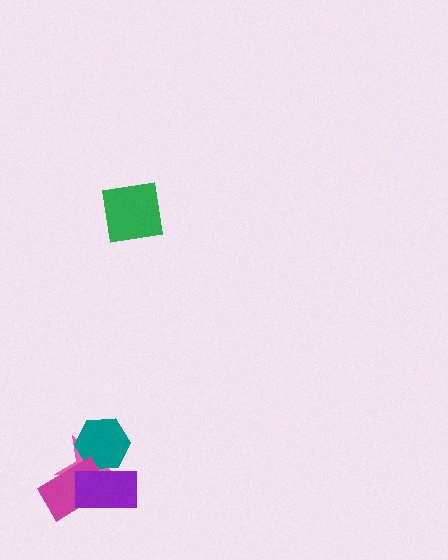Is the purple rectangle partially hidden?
No, no other shape covers it.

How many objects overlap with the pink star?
3 objects overlap with the pink star.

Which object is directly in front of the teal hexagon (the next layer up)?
The magenta rectangle is directly in front of the teal hexagon.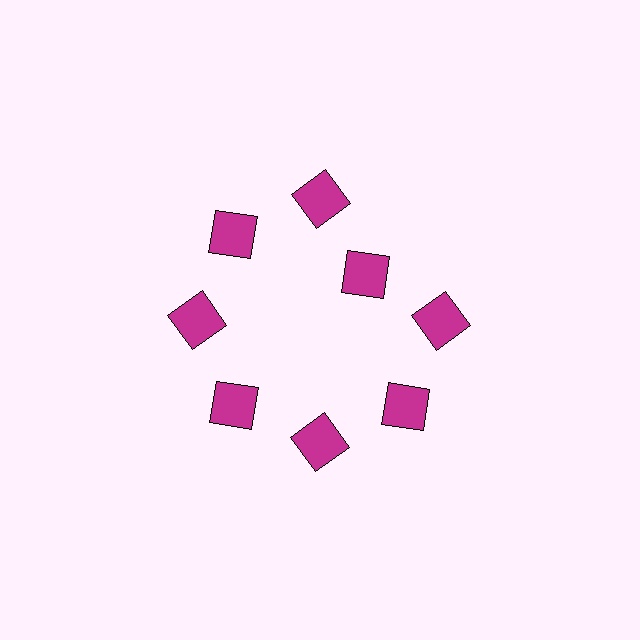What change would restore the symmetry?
The symmetry would be restored by moving it outward, back onto the ring so that all 8 squares sit at equal angles and equal distance from the center.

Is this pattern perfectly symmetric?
No. The 8 magenta squares are arranged in a ring, but one element near the 2 o'clock position is pulled inward toward the center, breaking the 8-fold rotational symmetry.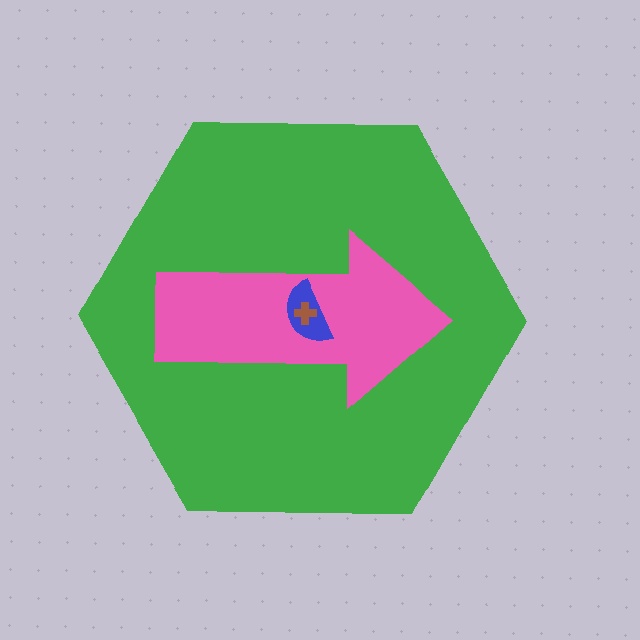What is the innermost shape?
The brown cross.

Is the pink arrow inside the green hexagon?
Yes.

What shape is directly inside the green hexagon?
The pink arrow.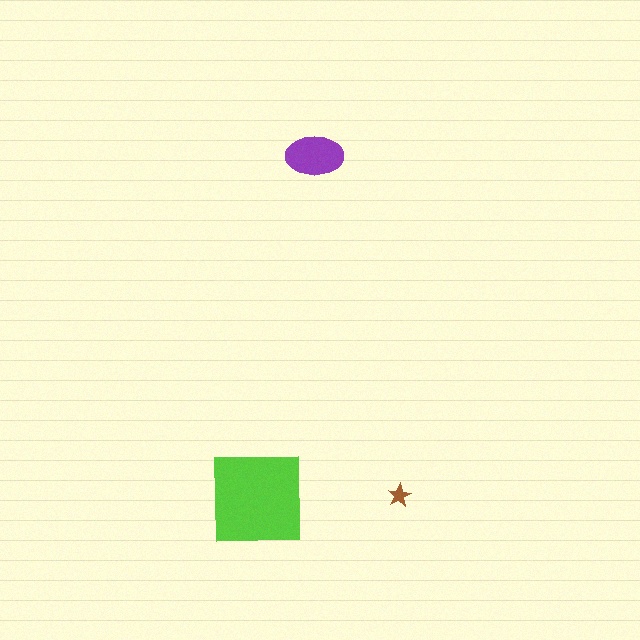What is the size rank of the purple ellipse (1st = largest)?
2nd.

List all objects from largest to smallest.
The lime square, the purple ellipse, the brown star.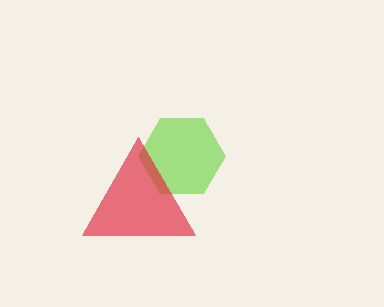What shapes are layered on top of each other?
The layered shapes are: a lime hexagon, a red triangle.